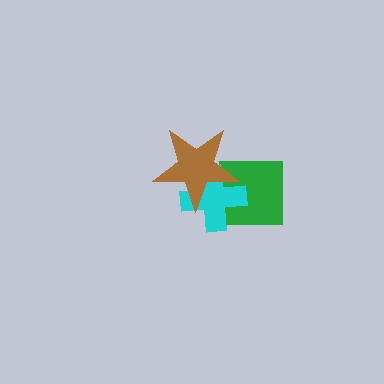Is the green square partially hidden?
Yes, it is partially covered by another shape.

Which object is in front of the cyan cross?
The brown star is in front of the cyan cross.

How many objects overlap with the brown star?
2 objects overlap with the brown star.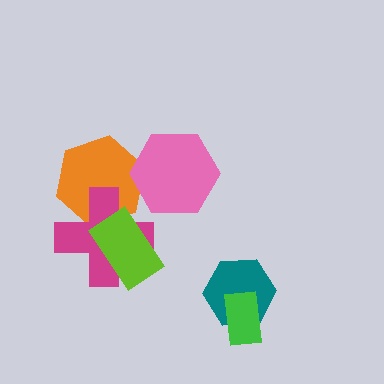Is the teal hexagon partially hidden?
Yes, it is partially covered by another shape.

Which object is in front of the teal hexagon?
The green rectangle is in front of the teal hexagon.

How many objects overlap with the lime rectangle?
2 objects overlap with the lime rectangle.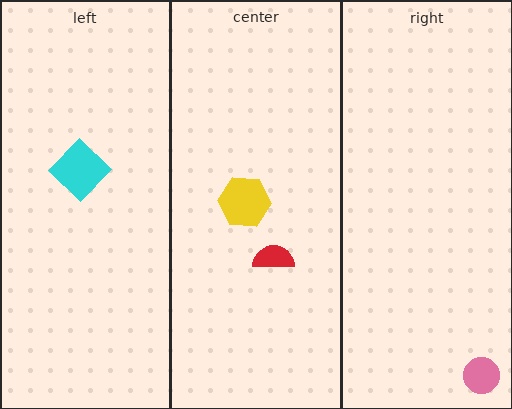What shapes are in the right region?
The pink circle.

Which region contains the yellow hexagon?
The center region.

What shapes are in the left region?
The cyan diamond.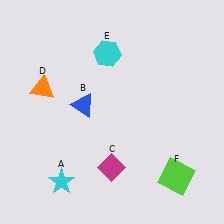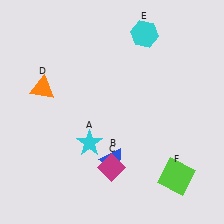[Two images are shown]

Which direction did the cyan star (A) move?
The cyan star (A) moved up.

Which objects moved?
The objects that moved are: the cyan star (A), the blue triangle (B), the cyan hexagon (E).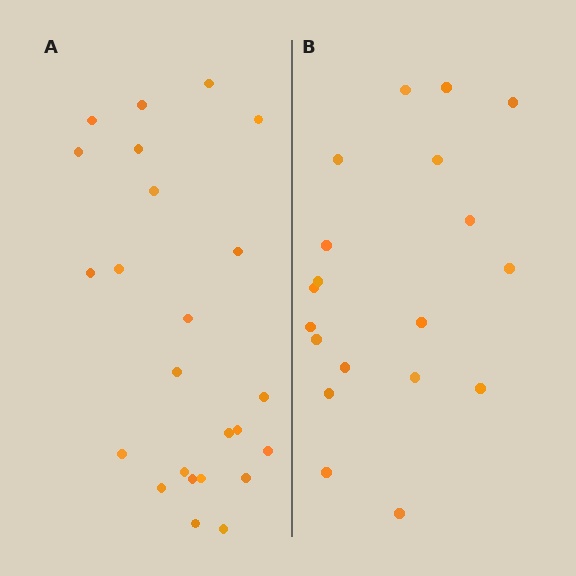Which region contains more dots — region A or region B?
Region A (the left region) has more dots.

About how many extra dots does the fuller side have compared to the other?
Region A has about 5 more dots than region B.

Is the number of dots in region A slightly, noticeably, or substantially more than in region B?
Region A has noticeably more, but not dramatically so. The ratio is roughly 1.3 to 1.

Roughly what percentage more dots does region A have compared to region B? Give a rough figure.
About 25% more.